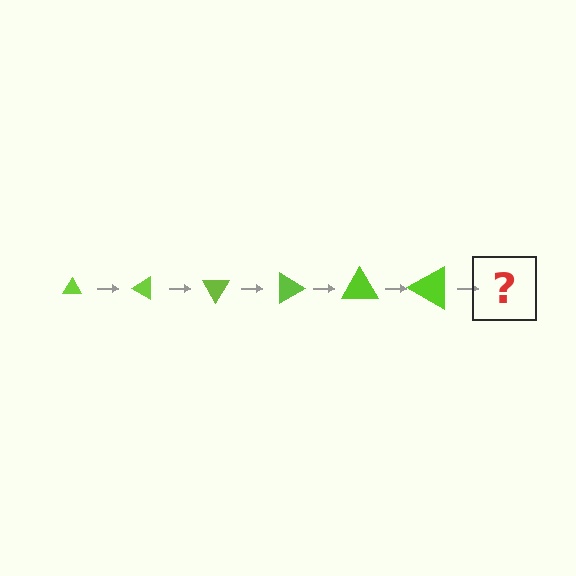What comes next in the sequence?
The next element should be a triangle, larger than the previous one and rotated 180 degrees from the start.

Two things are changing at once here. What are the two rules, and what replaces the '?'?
The two rules are that the triangle grows larger each step and it rotates 30 degrees each step. The '?' should be a triangle, larger than the previous one and rotated 180 degrees from the start.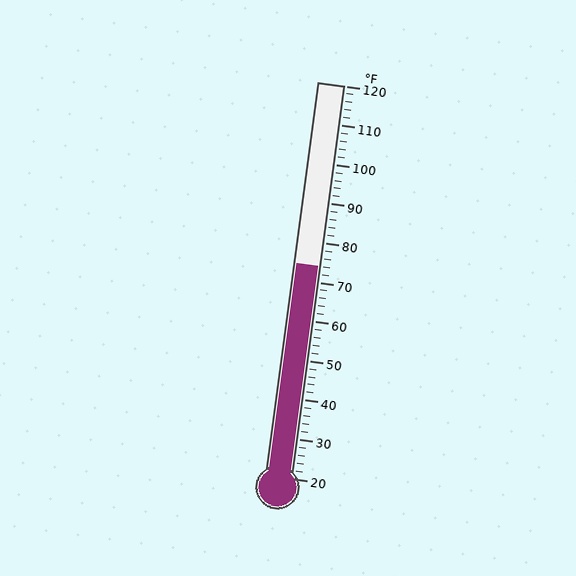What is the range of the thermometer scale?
The thermometer scale ranges from 20°F to 120°F.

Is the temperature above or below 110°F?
The temperature is below 110°F.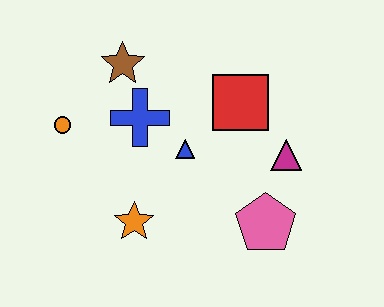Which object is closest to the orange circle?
The blue cross is closest to the orange circle.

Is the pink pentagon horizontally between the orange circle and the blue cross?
No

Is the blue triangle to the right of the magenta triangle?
No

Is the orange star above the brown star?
No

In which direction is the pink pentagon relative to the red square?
The pink pentagon is below the red square.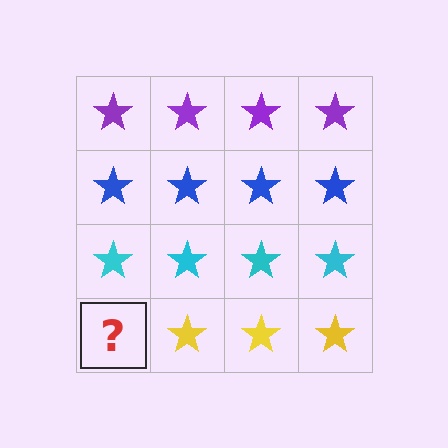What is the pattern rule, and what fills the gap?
The rule is that each row has a consistent color. The gap should be filled with a yellow star.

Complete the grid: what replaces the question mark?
The question mark should be replaced with a yellow star.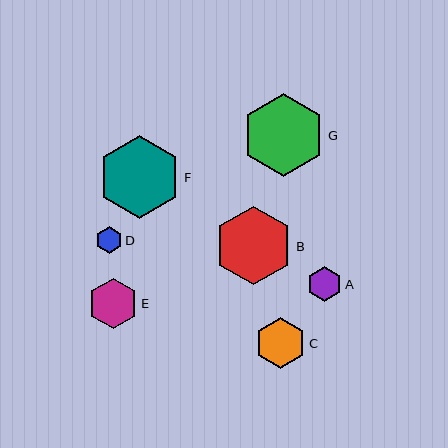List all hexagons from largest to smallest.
From largest to smallest: F, G, B, E, C, A, D.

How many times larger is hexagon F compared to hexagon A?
Hexagon F is approximately 2.4 times the size of hexagon A.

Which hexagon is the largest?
Hexagon F is the largest with a size of approximately 83 pixels.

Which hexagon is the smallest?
Hexagon D is the smallest with a size of approximately 27 pixels.